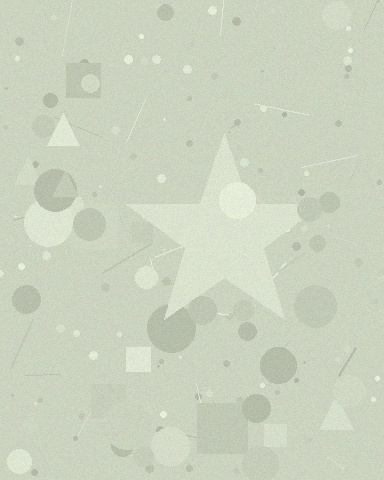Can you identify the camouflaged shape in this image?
The camouflaged shape is a star.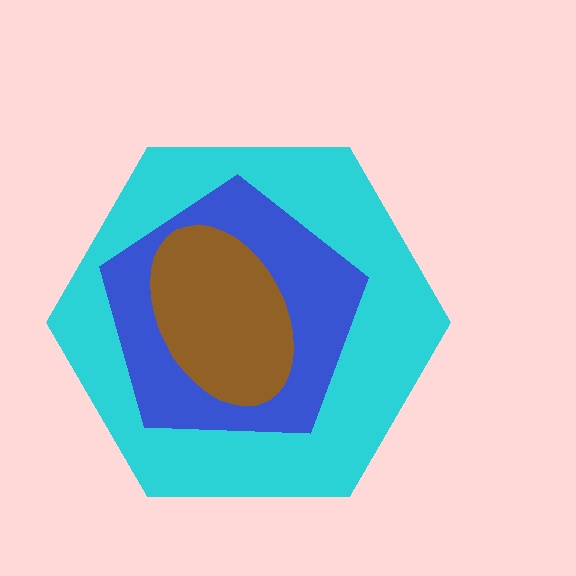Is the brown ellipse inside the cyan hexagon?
Yes.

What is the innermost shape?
The brown ellipse.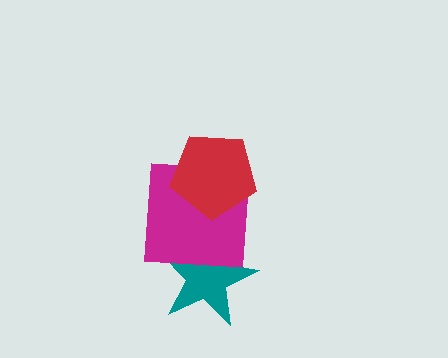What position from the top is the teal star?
The teal star is 3rd from the top.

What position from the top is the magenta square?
The magenta square is 2nd from the top.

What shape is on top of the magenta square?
The red pentagon is on top of the magenta square.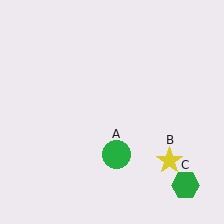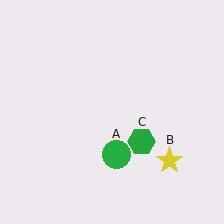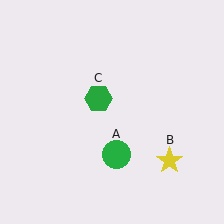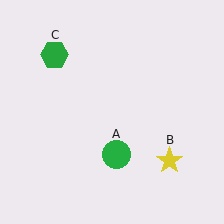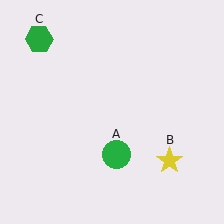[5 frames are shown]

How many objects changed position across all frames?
1 object changed position: green hexagon (object C).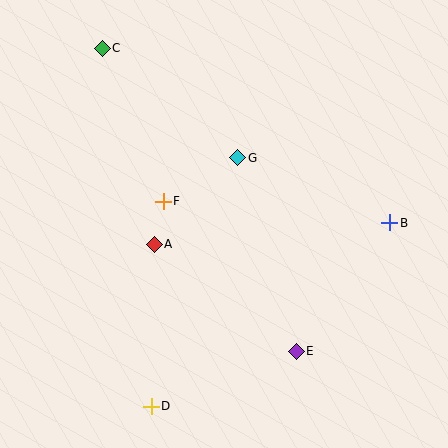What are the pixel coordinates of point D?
Point D is at (151, 406).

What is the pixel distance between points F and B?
The distance between F and B is 227 pixels.